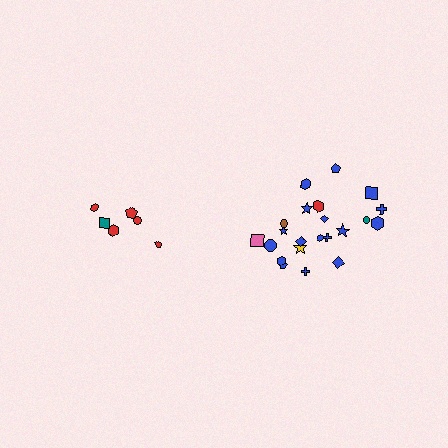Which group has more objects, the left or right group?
The right group.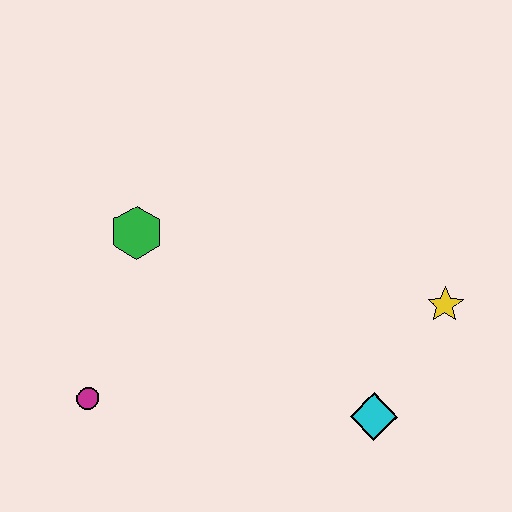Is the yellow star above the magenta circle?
Yes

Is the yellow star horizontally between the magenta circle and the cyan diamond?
No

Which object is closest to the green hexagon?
The magenta circle is closest to the green hexagon.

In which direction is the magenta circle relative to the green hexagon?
The magenta circle is below the green hexagon.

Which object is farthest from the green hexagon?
The yellow star is farthest from the green hexagon.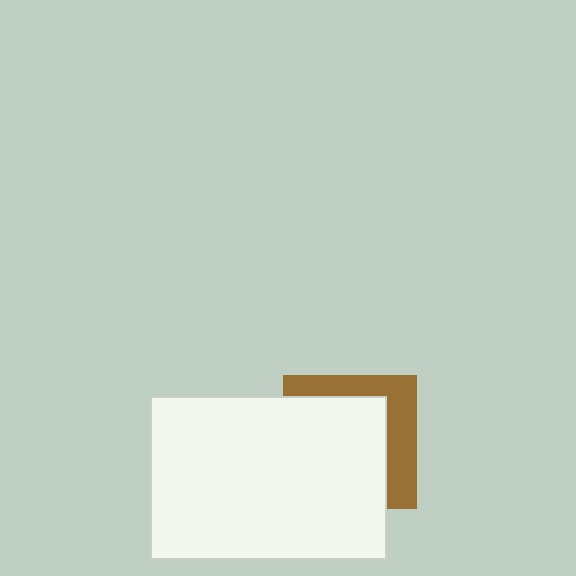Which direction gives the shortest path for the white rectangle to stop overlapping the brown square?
Moving toward the lower-left gives the shortest separation.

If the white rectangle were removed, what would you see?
You would see the complete brown square.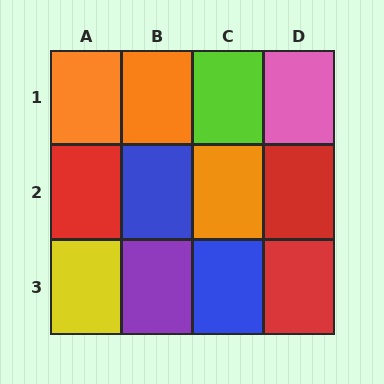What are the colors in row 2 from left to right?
Red, blue, orange, red.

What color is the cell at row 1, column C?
Lime.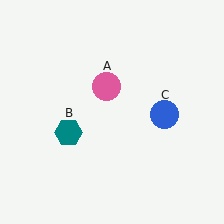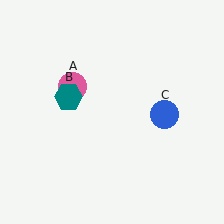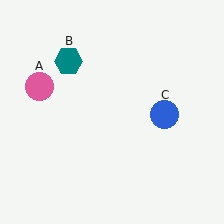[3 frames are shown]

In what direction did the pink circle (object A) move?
The pink circle (object A) moved left.